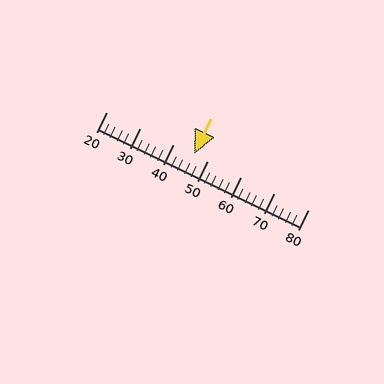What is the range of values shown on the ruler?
The ruler shows values from 20 to 80.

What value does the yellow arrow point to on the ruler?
The yellow arrow points to approximately 46.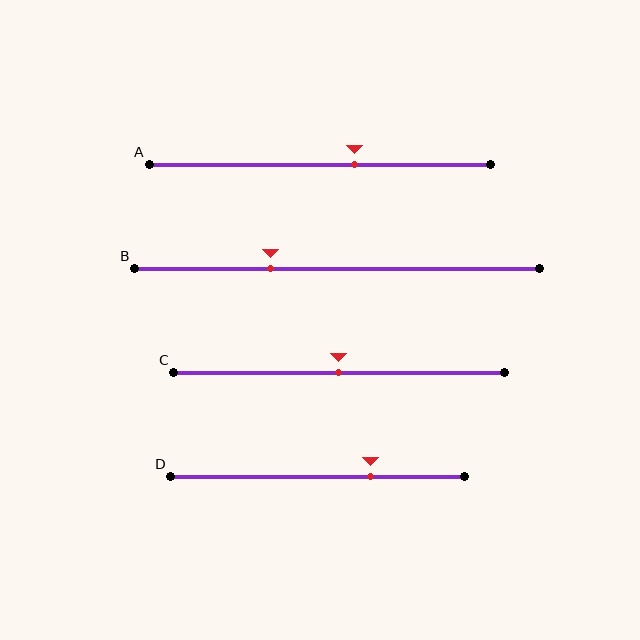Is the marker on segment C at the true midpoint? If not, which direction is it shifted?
Yes, the marker on segment C is at the true midpoint.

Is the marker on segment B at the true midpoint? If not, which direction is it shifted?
No, the marker on segment B is shifted to the left by about 16% of the segment length.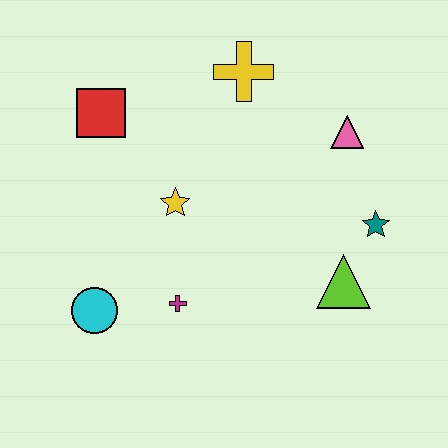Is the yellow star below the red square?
Yes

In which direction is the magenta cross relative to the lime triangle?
The magenta cross is to the left of the lime triangle.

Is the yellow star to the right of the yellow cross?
No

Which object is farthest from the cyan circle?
The pink triangle is farthest from the cyan circle.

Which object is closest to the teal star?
The lime triangle is closest to the teal star.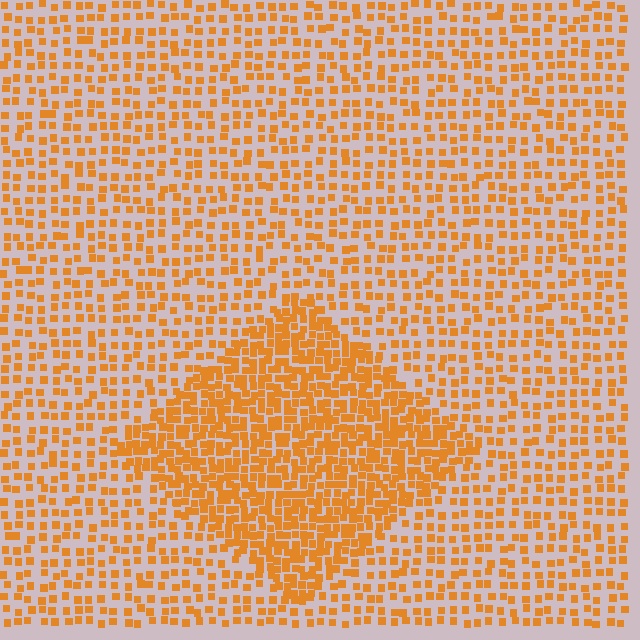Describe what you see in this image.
The image contains small orange elements arranged at two different densities. A diamond-shaped region is visible where the elements are more densely packed than the surrounding area.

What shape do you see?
I see a diamond.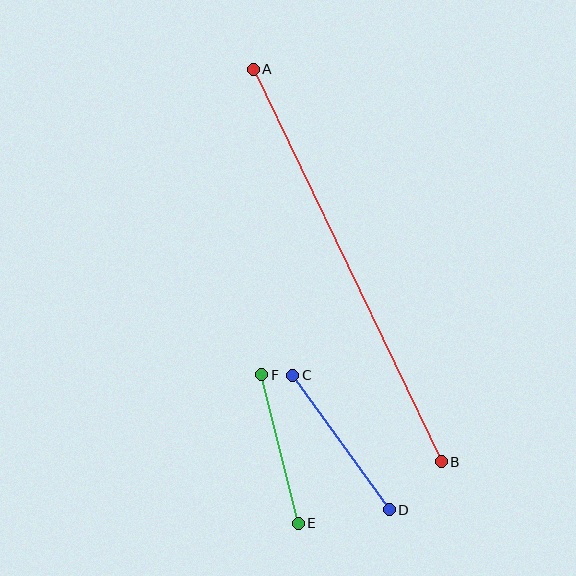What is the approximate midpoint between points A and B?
The midpoint is at approximately (347, 266) pixels.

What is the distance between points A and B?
The distance is approximately 435 pixels.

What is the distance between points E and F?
The distance is approximately 153 pixels.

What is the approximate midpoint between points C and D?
The midpoint is at approximately (341, 443) pixels.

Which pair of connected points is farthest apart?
Points A and B are farthest apart.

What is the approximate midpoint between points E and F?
The midpoint is at approximately (280, 449) pixels.